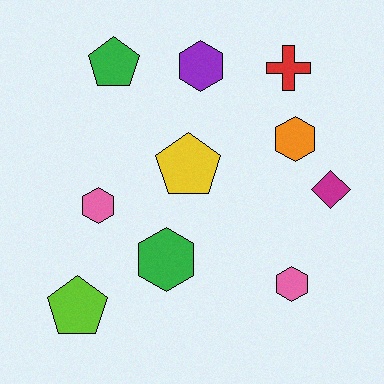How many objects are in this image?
There are 10 objects.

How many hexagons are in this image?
There are 5 hexagons.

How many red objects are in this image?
There is 1 red object.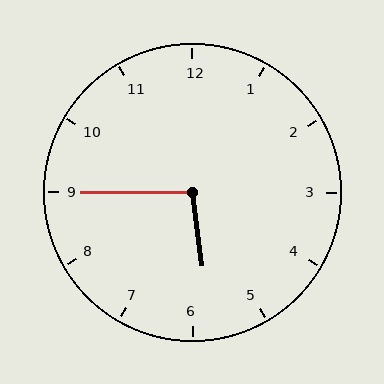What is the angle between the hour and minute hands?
Approximately 98 degrees.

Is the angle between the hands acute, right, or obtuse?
It is obtuse.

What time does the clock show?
5:45.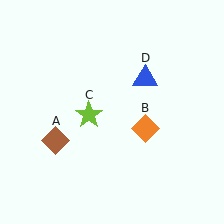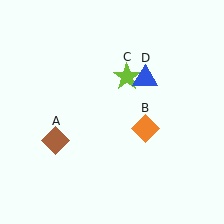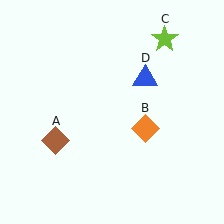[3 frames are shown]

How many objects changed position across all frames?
1 object changed position: lime star (object C).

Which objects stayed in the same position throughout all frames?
Brown diamond (object A) and orange diamond (object B) and blue triangle (object D) remained stationary.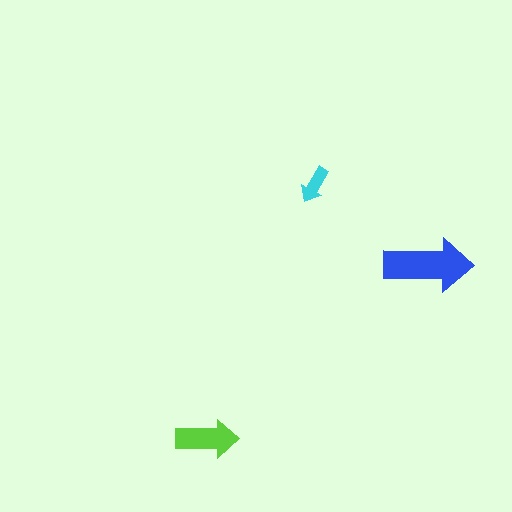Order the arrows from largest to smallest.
the blue one, the lime one, the cyan one.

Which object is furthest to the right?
The blue arrow is rightmost.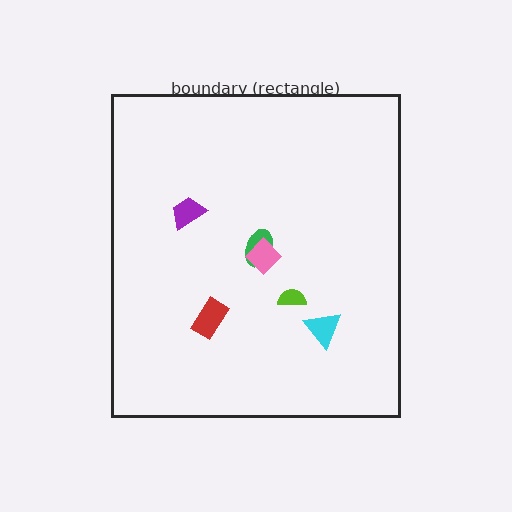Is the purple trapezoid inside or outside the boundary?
Inside.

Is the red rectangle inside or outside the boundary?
Inside.